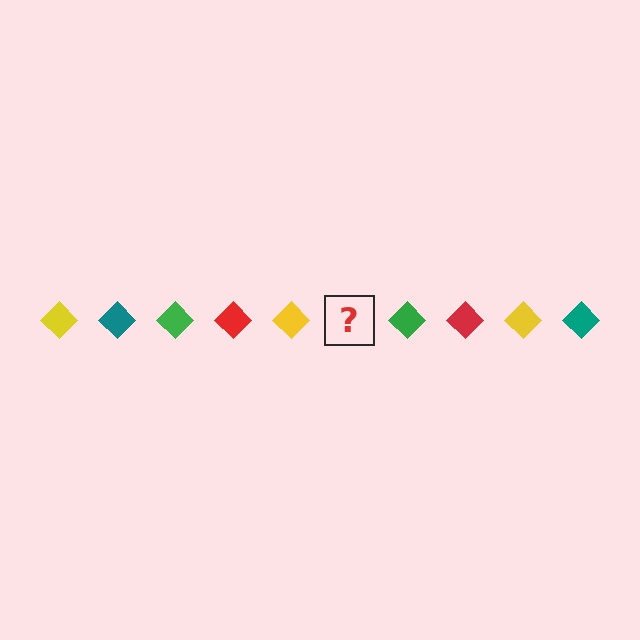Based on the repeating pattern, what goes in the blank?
The blank should be a teal diamond.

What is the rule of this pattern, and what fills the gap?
The rule is that the pattern cycles through yellow, teal, green, red diamonds. The gap should be filled with a teal diamond.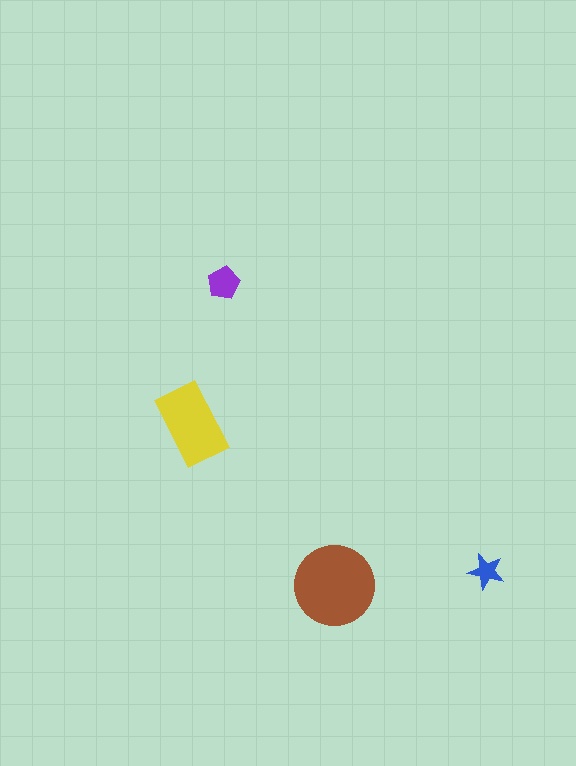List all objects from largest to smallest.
The brown circle, the yellow rectangle, the purple pentagon, the blue star.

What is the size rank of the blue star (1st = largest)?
4th.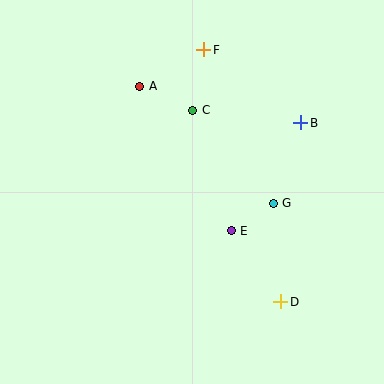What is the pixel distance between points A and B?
The distance between A and B is 165 pixels.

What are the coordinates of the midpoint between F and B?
The midpoint between F and B is at (252, 86).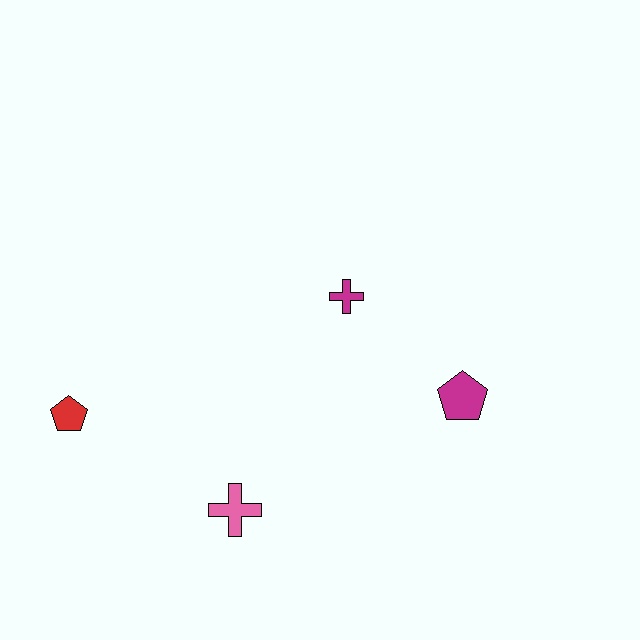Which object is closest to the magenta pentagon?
The magenta cross is closest to the magenta pentagon.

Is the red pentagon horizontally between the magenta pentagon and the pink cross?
No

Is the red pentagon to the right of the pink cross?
No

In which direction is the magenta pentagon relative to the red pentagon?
The magenta pentagon is to the right of the red pentagon.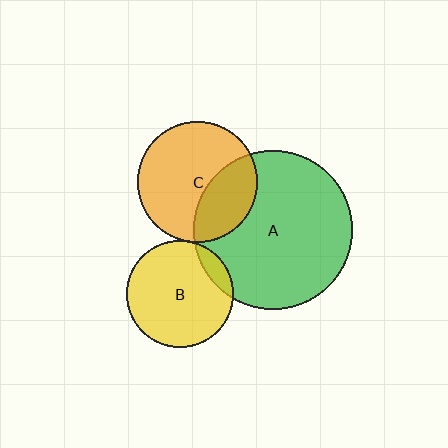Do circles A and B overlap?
Yes.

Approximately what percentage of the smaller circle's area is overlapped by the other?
Approximately 10%.